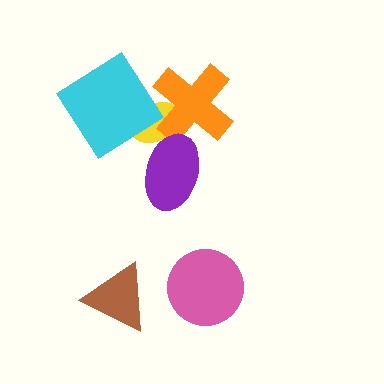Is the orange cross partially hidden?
Yes, it is partially covered by another shape.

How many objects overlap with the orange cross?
2 objects overlap with the orange cross.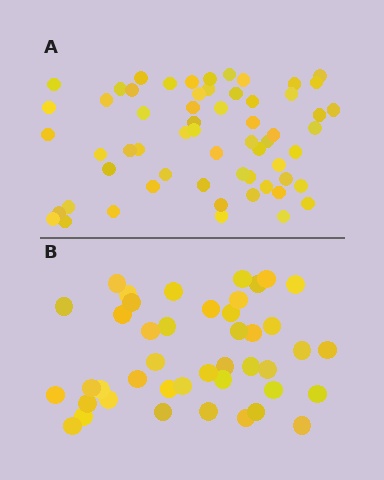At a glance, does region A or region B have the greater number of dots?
Region A (the top region) has more dots.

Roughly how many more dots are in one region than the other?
Region A has approximately 15 more dots than region B.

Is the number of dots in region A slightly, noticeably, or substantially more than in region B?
Region A has noticeably more, but not dramatically so. The ratio is roughly 1.4 to 1.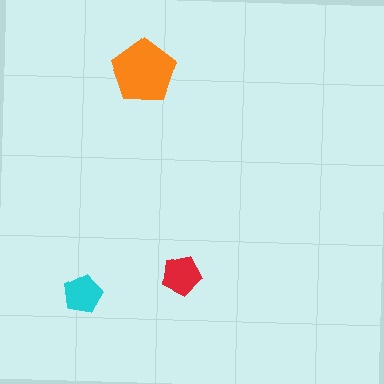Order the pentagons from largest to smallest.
the orange one, the red one, the cyan one.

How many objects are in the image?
There are 3 objects in the image.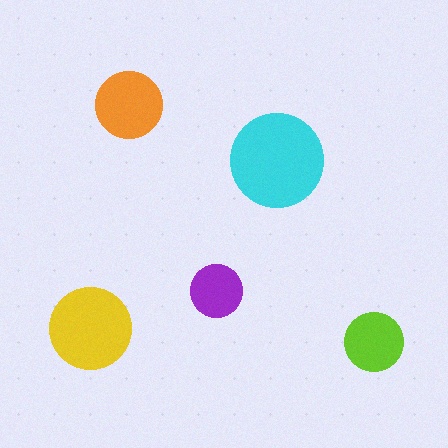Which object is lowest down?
The lime circle is bottommost.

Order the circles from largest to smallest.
the cyan one, the yellow one, the orange one, the lime one, the purple one.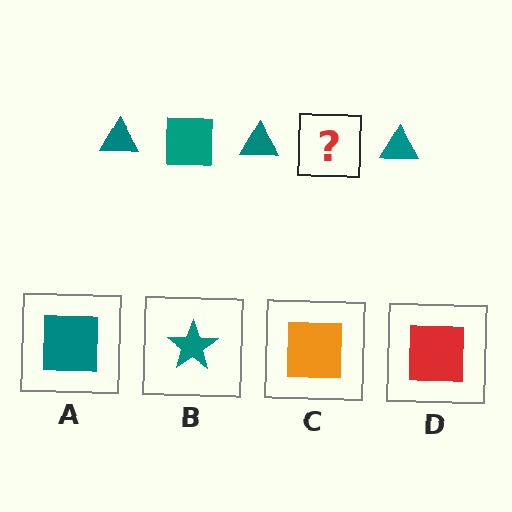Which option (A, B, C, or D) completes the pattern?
A.